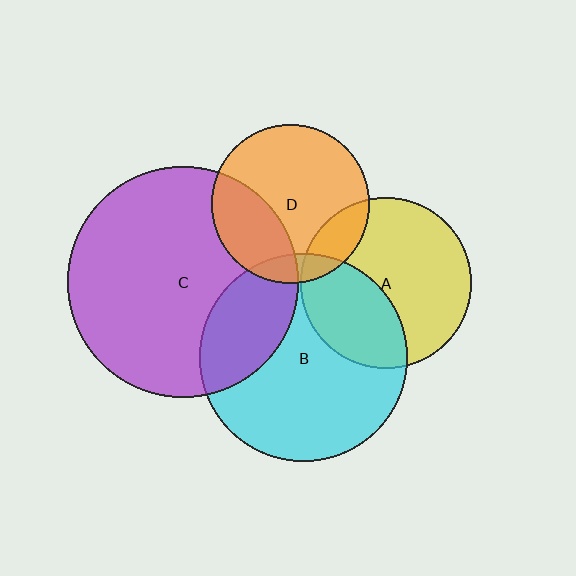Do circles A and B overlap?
Yes.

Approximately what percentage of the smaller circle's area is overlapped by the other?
Approximately 35%.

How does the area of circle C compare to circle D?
Approximately 2.1 times.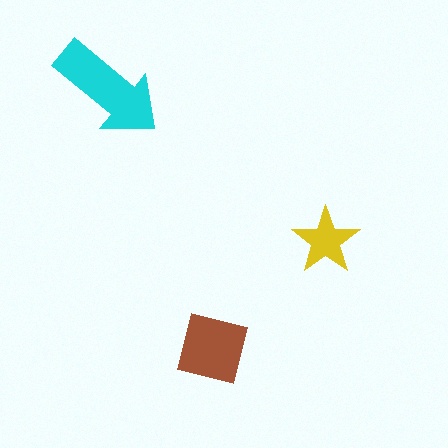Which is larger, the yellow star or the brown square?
The brown square.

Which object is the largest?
The cyan arrow.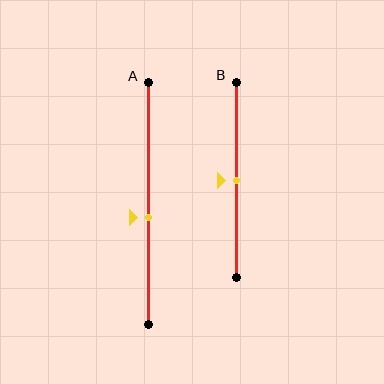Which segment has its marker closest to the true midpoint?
Segment B has its marker closest to the true midpoint.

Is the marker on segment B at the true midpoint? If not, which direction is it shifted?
Yes, the marker on segment B is at the true midpoint.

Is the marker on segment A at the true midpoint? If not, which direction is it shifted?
No, the marker on segment A is shifted downward by about 6% of the segment length.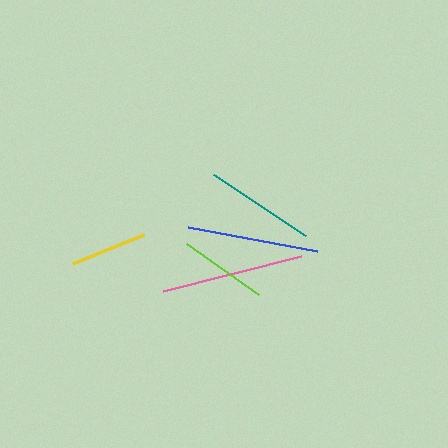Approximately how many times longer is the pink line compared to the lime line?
The pink line is approximately 1.6 times the length of the lime line.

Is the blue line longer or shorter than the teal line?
The blue line is longer than the teal line.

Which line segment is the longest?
The pink line is the longest at approximately 142 pixels.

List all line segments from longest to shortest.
From longest to shortest: pink, blue, teal, lime, yellow.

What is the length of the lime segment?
The lime segment is approximately 88 pixels long.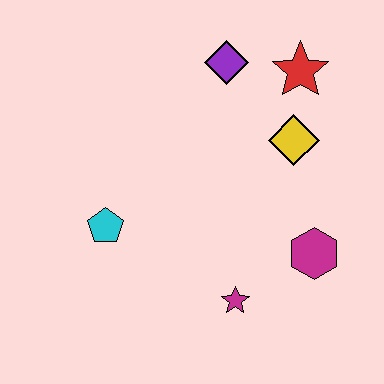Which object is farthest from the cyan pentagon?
The red star is farthest from the cyan pentagon.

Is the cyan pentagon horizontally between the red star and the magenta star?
No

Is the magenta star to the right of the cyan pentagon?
Yes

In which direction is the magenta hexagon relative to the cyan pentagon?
The magenta hexagon is to the right of the cyan pentagon.